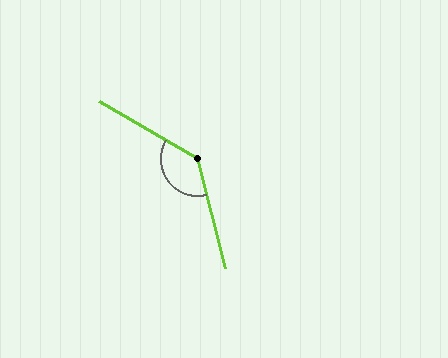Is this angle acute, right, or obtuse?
It is obtuse.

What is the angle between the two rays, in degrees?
Approximately 135 degrees.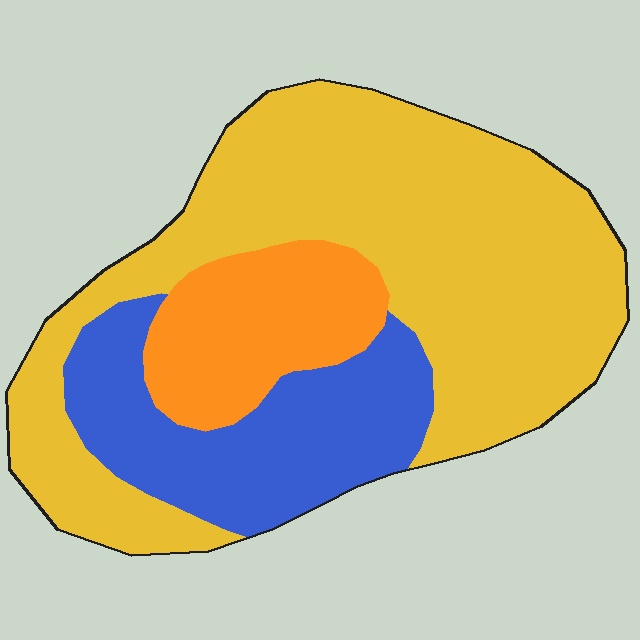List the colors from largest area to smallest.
From largest to smallest: yellow, blue, orange.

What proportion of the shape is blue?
Blue covers 24% of the shape.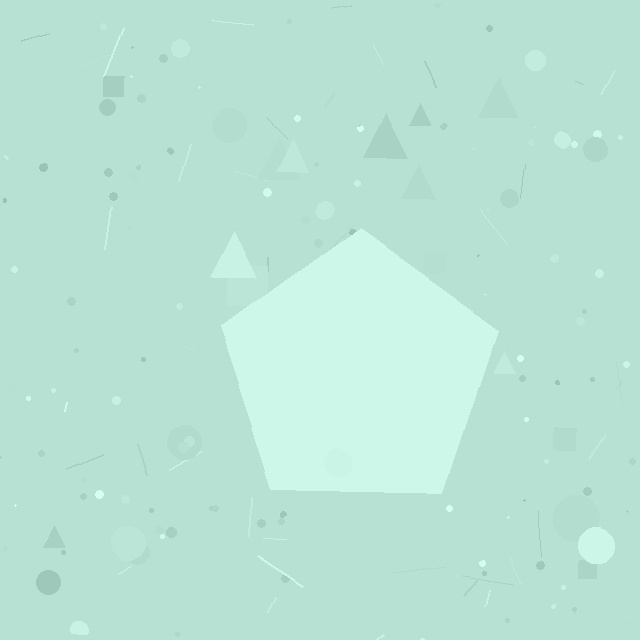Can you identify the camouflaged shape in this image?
The camouflaged shape is a pentagon.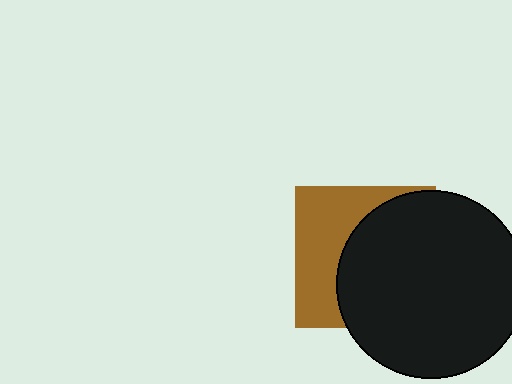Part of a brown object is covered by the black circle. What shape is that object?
It is a square.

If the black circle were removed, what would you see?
You would see the complete brown square.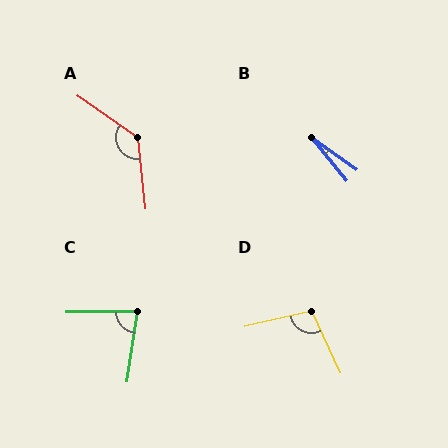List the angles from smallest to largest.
B (15°), C (82°), D (102°), A (130°).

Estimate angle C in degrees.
Approximately 82 degrees.